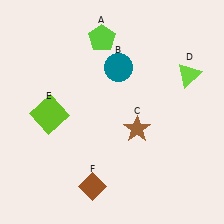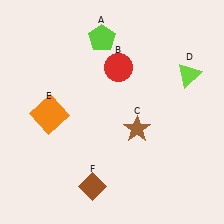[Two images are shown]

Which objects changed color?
B changed from teal to red. E changed from lime to orange.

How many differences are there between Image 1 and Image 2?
There are 2 differences between the two images.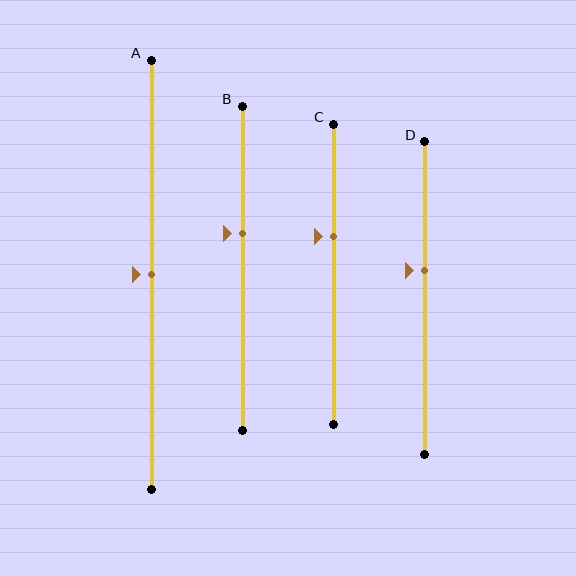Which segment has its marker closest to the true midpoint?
Segment A has its marker closest to the true midpoint.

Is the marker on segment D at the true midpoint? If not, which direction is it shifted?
No, the marker on segment D is shifted upward by about 9% of the segment length.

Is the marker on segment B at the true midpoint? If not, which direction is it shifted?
No, the marker on segment B is shifted upward by about 11% of the segment length.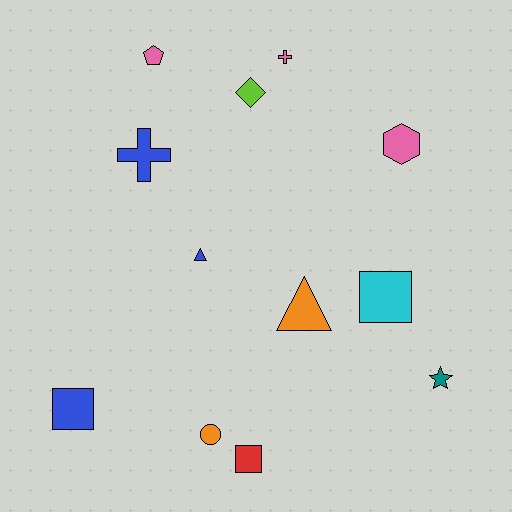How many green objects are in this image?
There are no green objects.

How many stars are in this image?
There is 1 star.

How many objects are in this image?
There are 12 objects.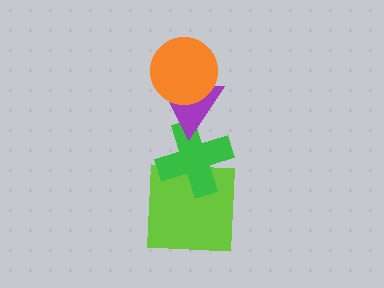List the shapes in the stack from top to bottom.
From top to bottom: the orange circle, the purple triangle, the green cross, the lime square.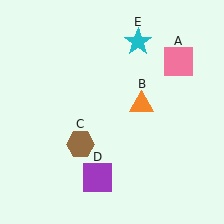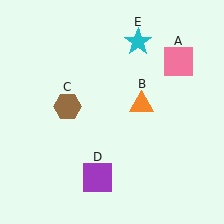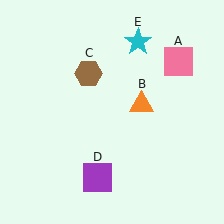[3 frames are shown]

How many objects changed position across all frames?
1 object changed position: brown hexagon (object C).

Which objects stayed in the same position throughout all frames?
Pink square (object A) and orange triangle (object B) and purple square (object D) and cyan star (object E) remained stationary.